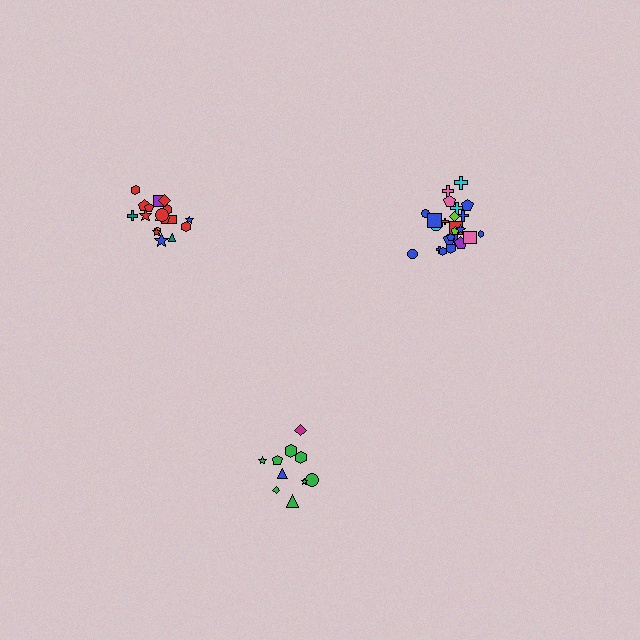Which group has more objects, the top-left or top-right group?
The top-right group.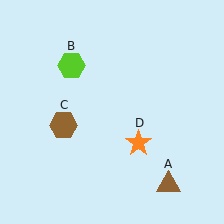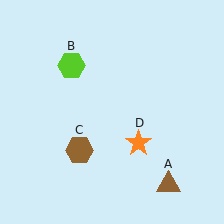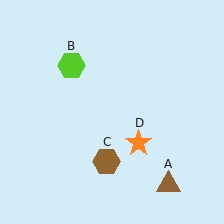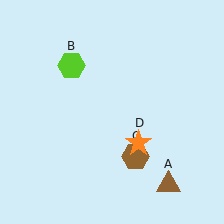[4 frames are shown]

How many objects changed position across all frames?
1 object changed position: brown hexagon (object C).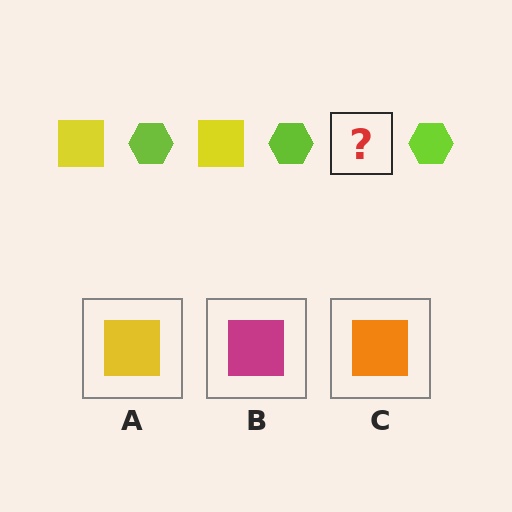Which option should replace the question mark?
Option A.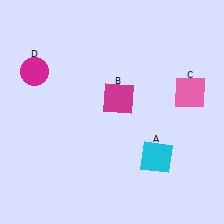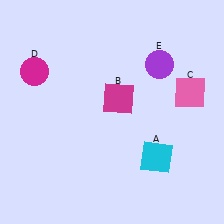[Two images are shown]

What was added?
A purple circle (E) was added in Image 2.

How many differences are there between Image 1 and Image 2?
There is 1 difference between the two images.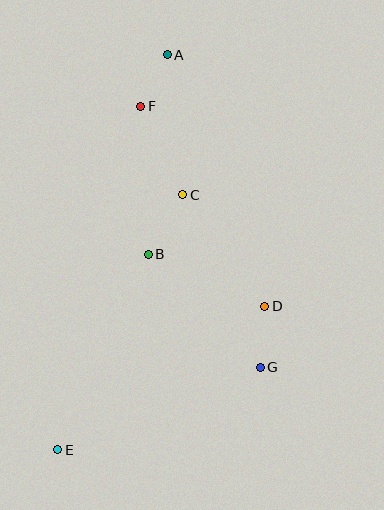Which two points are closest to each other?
Points A and F are closest to each other.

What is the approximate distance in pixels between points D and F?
The distance between D and F is approximately 236 pixels.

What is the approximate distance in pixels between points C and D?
The distance between C and D is approximately 139 pixels.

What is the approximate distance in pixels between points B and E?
The distance between B and E is approximately 215 pixels.